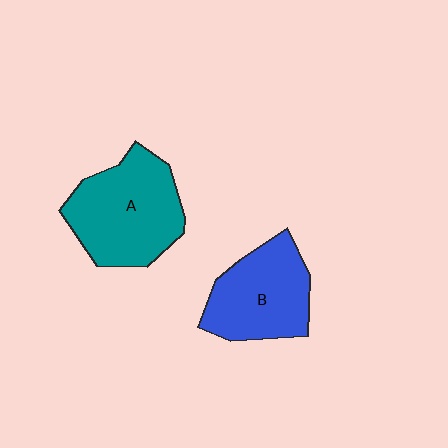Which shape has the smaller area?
Shape B (blue).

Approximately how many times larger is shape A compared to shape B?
Approximately 1.2 times.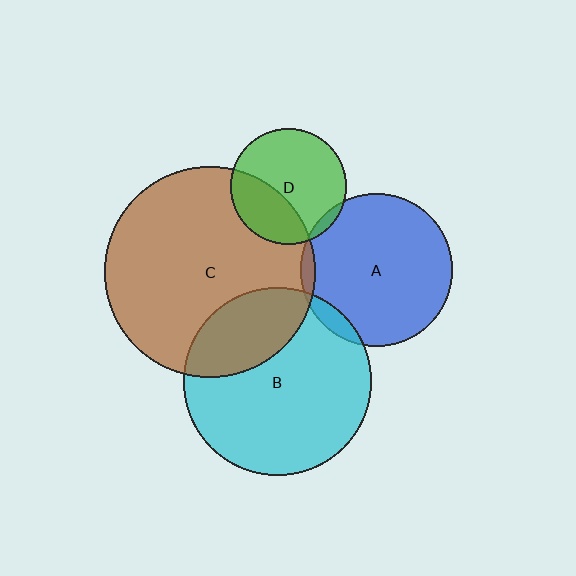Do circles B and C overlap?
Yes.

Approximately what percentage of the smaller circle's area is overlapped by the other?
Approximately 25%.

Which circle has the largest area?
Circle C (brown).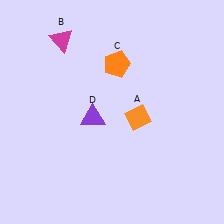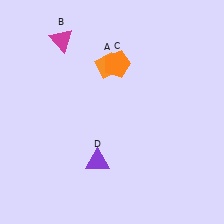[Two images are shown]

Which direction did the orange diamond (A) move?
The orange diamond (A) moved up.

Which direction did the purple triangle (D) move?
The purple triangle (D) moved down.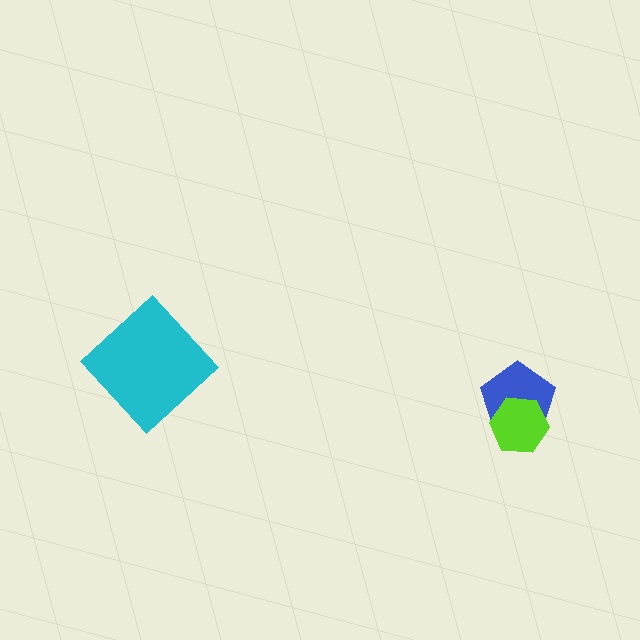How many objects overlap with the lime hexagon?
1 object overlaps with the lime hexagon.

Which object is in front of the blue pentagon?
The lime hexagon is in front of the blue pentagon.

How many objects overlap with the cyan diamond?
0 objects overlap with the cyan diamond.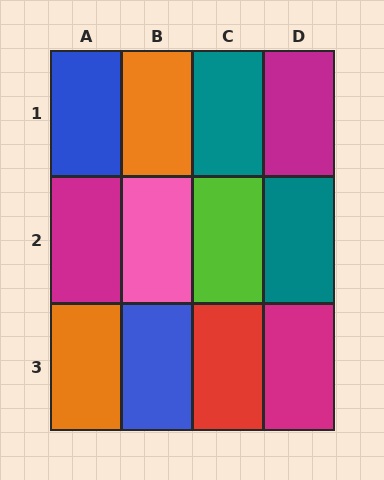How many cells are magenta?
3 cells are magenta.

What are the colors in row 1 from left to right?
Blue, orange, teal, magenta.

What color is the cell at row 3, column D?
Magenta.